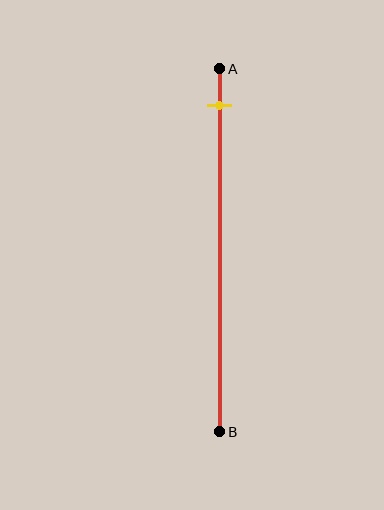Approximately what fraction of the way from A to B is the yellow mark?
The yellow mark is approximately 10% of the way from A to B.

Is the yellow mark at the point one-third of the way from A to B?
No, the mark is at about 10% from A, not at the 33% one-third point.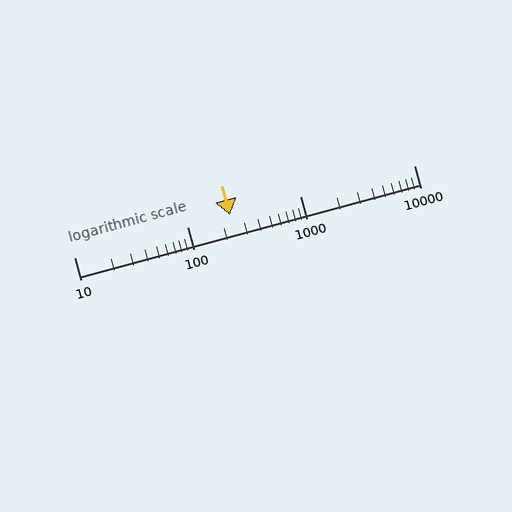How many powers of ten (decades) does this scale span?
The scale spans 3 decades, from 10 to 10000.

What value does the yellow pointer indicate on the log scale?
The pointer indicates approximately 240.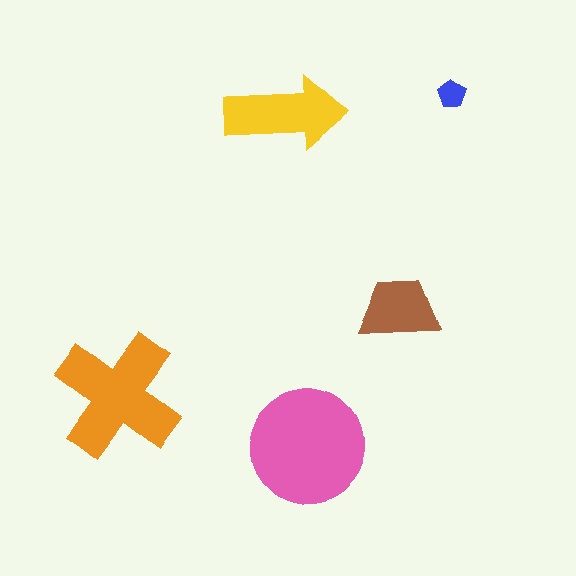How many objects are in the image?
There are 5 objects in the image.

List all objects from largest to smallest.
The pink circle, the orange cross, the yellow arrow, the brown trapezoid, the blue pentagon.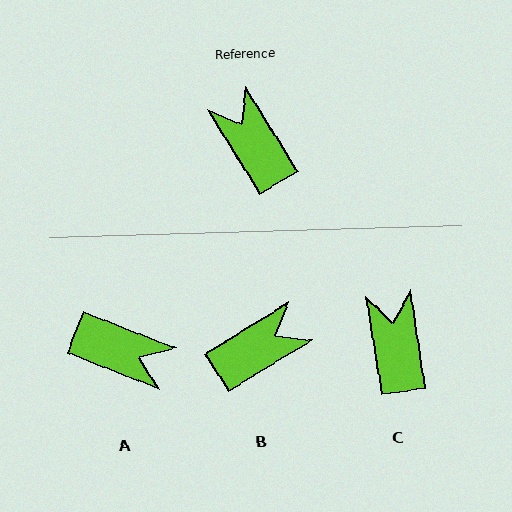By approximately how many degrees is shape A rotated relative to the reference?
Approximately 143 degrees clockwise.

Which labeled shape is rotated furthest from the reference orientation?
A, about 143 degrees away.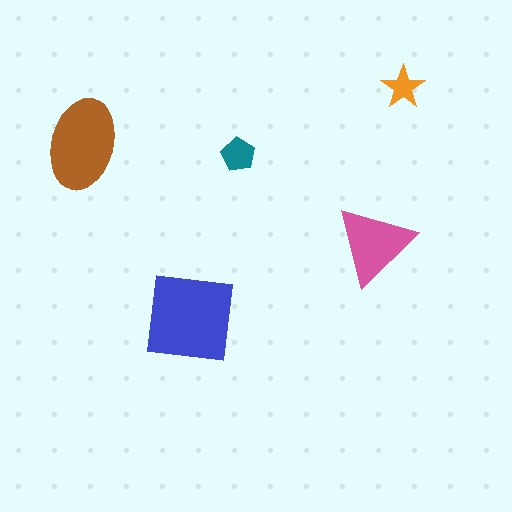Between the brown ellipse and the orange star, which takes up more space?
The brown ellipse.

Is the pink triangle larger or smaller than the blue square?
Smaller.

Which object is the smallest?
The orange star.